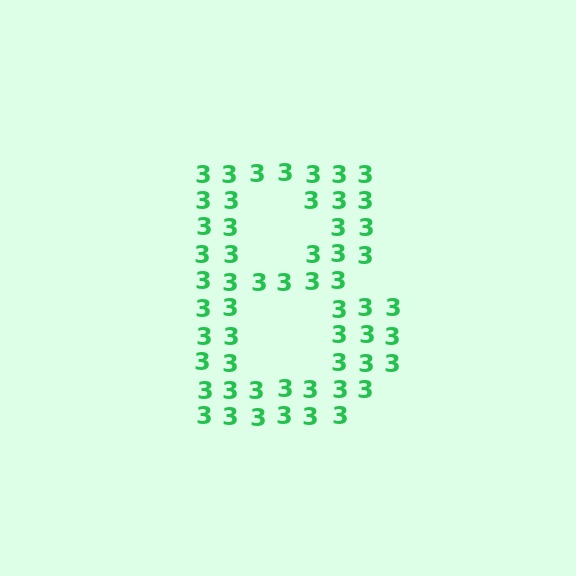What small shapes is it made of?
It is made of small digit 3's.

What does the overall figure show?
The overall figure shows the letter B.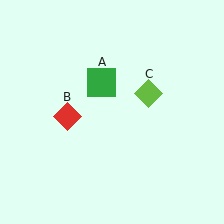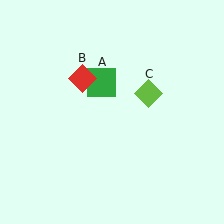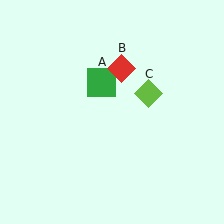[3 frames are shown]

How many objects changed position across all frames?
1 object changed position: red diamond (object B).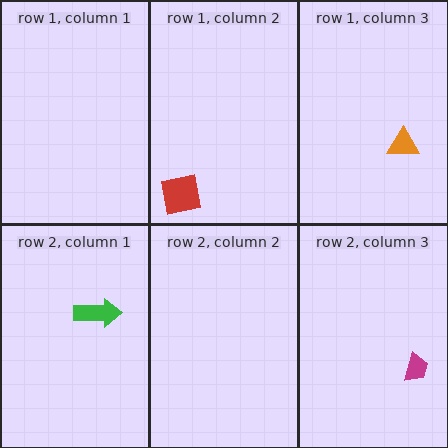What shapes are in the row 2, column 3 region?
The magenta trapezoid.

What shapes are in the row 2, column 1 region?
The green arrow.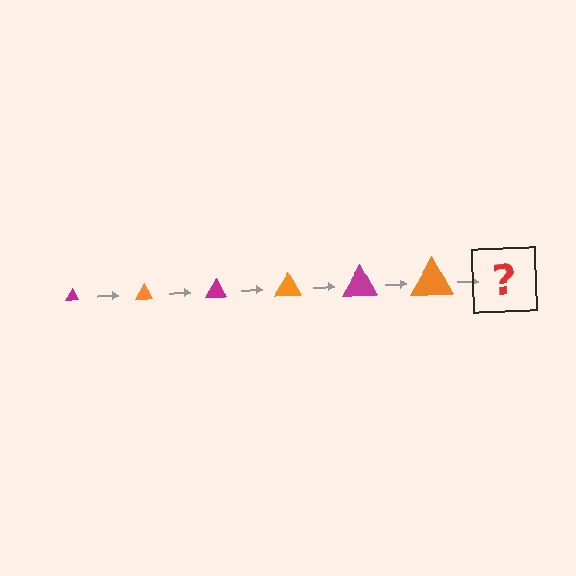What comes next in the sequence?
The next element should be a magenta triangle, larger than the previous one.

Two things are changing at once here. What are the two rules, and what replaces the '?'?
The two rules are that the triangle grows larger each step and the color cycles through magenta and orange. The '?' should be a magenta triangle, larger than the previous one.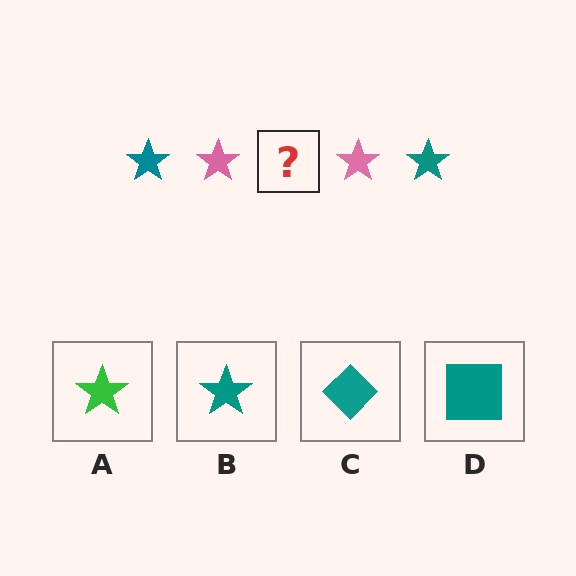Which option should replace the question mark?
Option B.